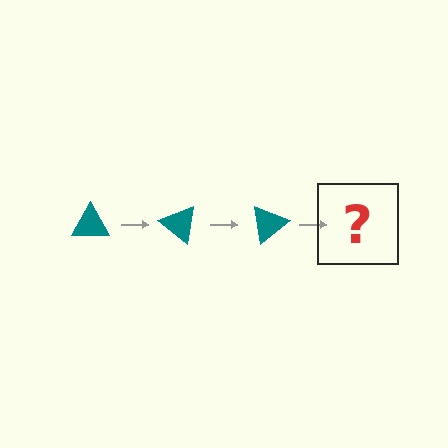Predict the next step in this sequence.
The next step is a teal triangle rotated 120 degrees.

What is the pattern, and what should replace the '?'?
The pattern is that the triangle rotates 40 degrees each step. The '?' should be a teal triangle rotated 120 degrees.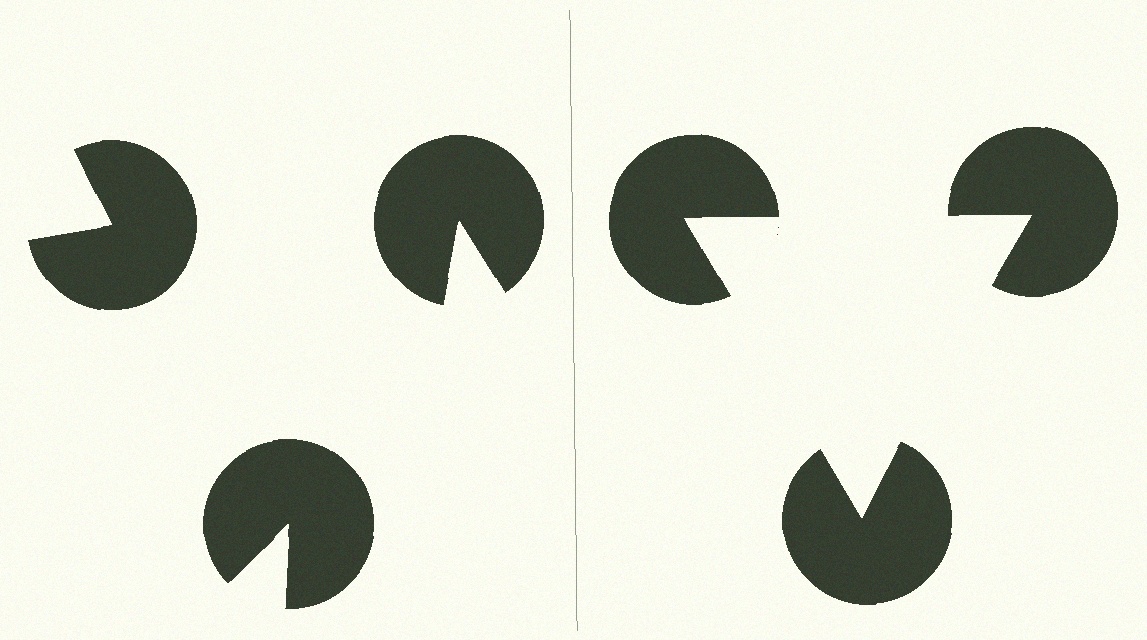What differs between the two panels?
The pac-man discs are positioned identically on both sides; only the wedge orientations differ. On the right they align to a triangle; on the left they are misaligned.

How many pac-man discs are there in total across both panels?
6 — 3 on each side.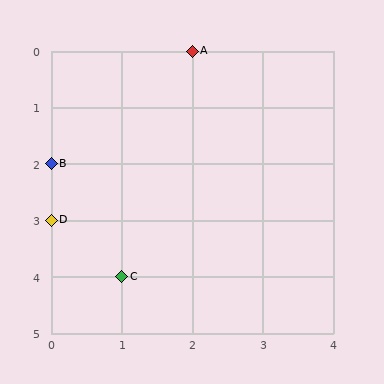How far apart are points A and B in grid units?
Points A and B are 2 columns and 2 rows apart (about 2.8 grid units diagonally).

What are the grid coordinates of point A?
Point A is at grid coordinates (2, 0).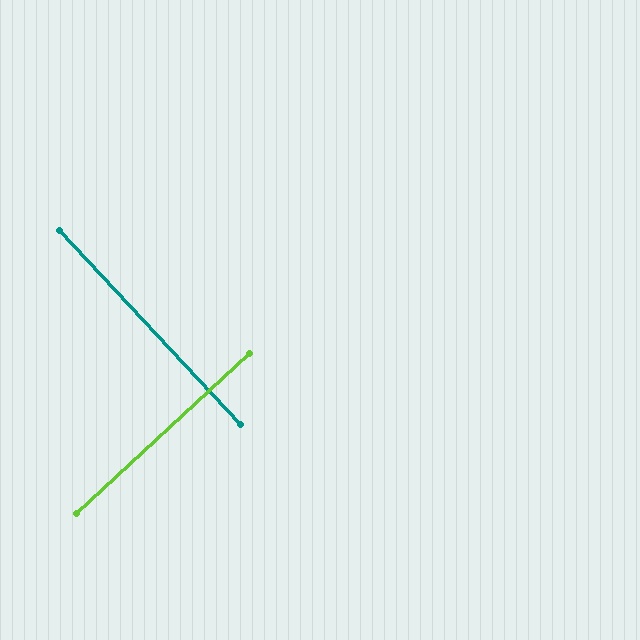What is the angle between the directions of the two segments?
Approximately 90 degrees.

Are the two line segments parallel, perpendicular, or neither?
Perpendicular — they meet at approximately 90°.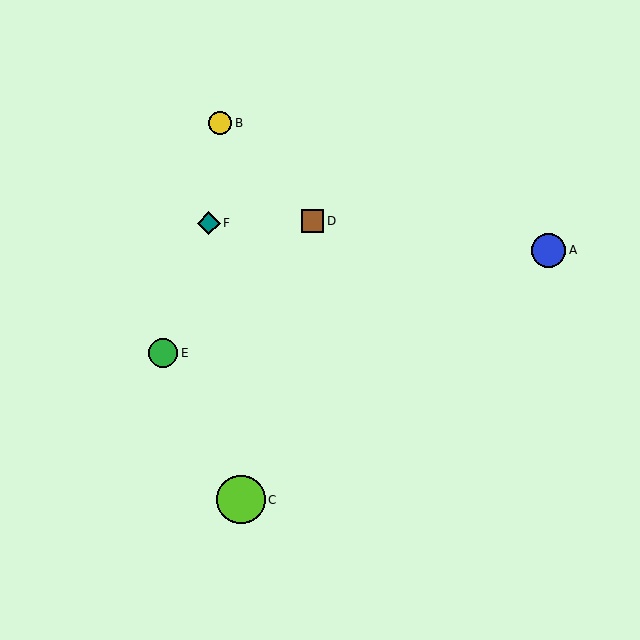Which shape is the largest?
The lime circle (labeled C) is the largest.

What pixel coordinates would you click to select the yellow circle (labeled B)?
Click at (220, 123) to select the yellow circle B.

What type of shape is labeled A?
Shape A is a blue circle.